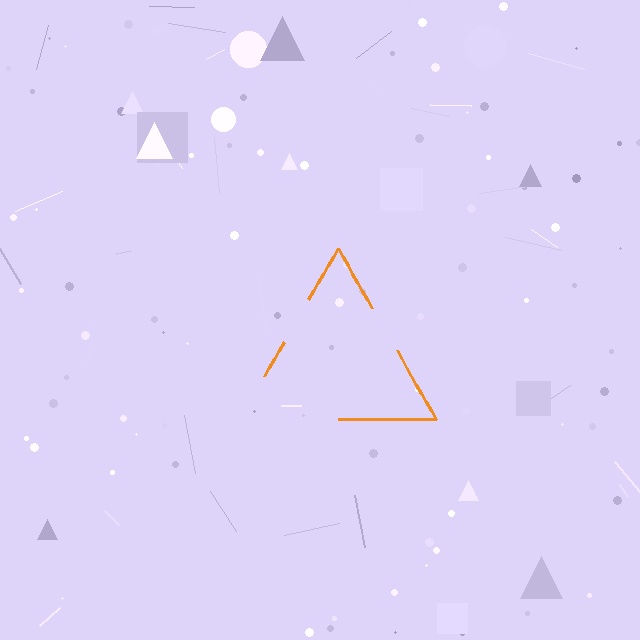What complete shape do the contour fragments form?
The contour fragments form a triangle.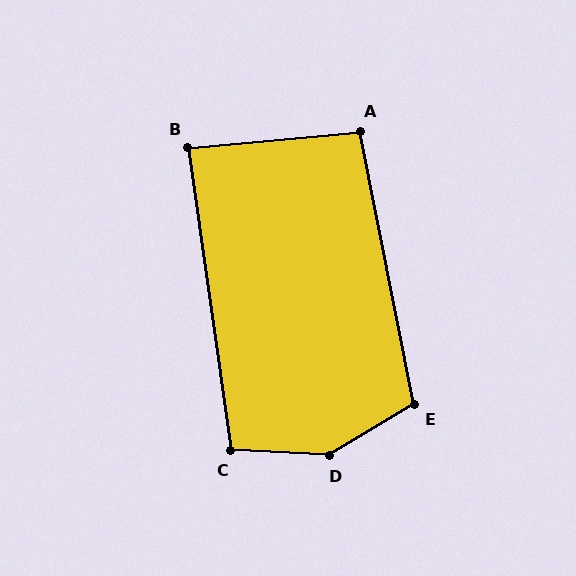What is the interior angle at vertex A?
Approximately 96 degrees (obtuse).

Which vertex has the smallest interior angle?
B, at approximately 87 degrees.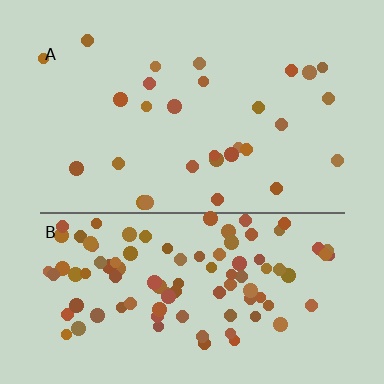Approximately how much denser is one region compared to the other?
Approximately 3.5× — region B over region A.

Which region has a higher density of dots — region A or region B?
B (the bottom).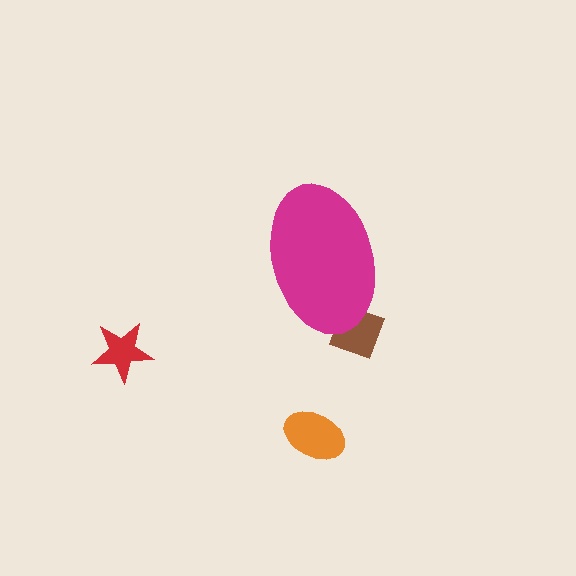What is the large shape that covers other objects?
A magenta ellipse.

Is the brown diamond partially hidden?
Yes, the brown diamond is partially hidden behind the magenta ellipse.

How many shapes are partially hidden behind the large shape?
1 shape is partially hidden.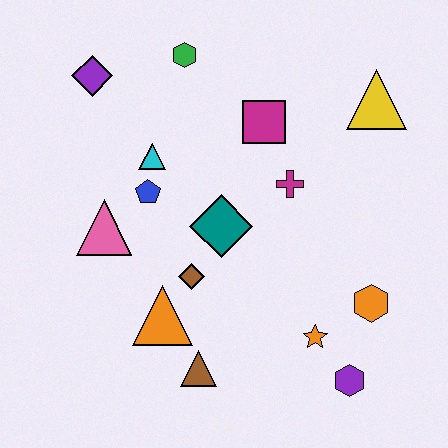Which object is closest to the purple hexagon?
The orange star is closest to the purple hexagon.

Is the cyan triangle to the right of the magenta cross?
No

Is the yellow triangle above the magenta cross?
Yes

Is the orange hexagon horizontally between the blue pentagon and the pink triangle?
No